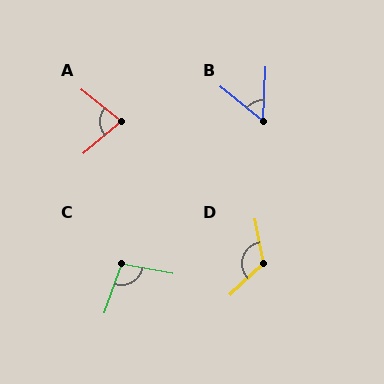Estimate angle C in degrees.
Approximately 99 degrees.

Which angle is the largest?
D, at approximately 123 degrees.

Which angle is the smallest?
B, at approximately 54 degrees.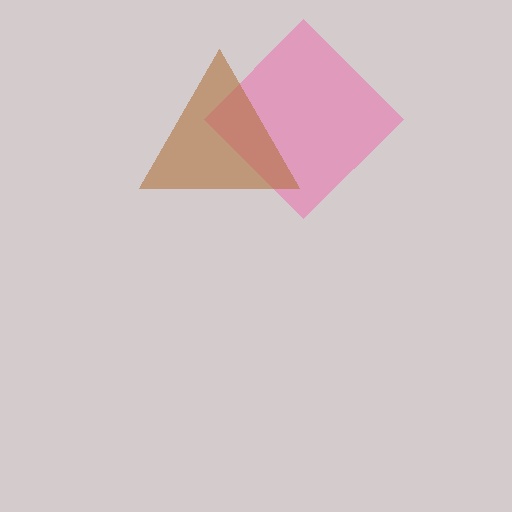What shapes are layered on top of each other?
The layered shapes are: a pink diamond, a brown triangle.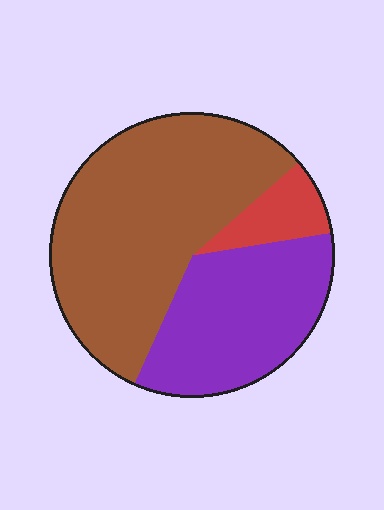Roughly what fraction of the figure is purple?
Purple covers around 35% of the figure.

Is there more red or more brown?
Brown.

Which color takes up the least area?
Red, at roughly 10%.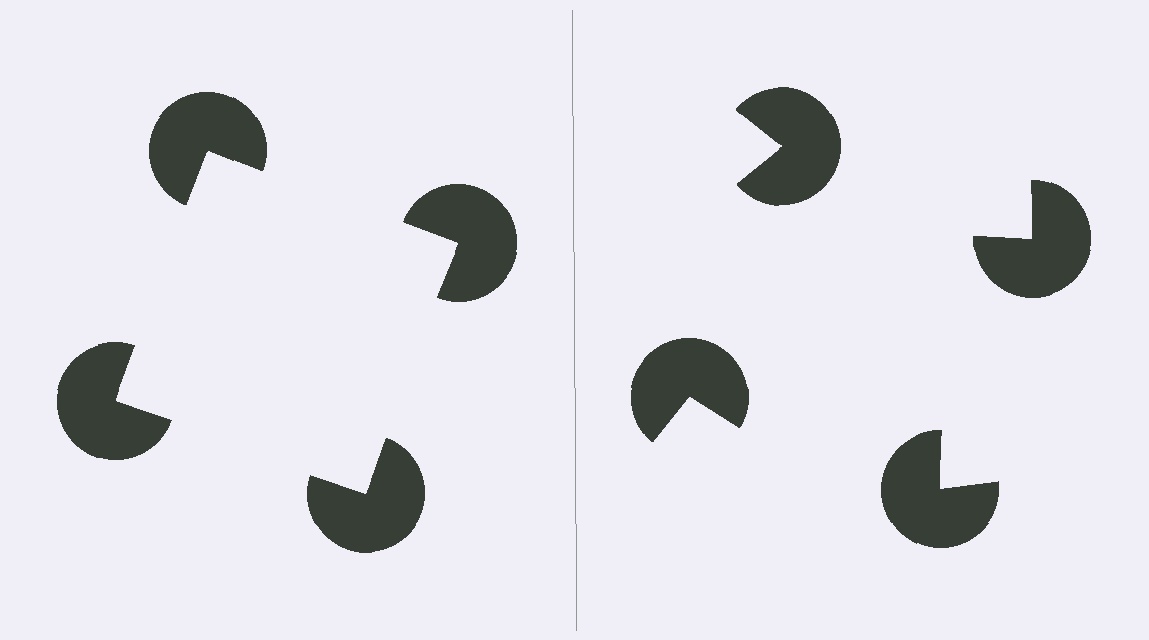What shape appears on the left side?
An illusory square.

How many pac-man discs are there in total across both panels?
8 — 4 on each side.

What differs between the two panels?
The pac-man discs are positioned identically on both sides; only the wedge orientations differ. On the left they align to a square; on the right they are misaligned.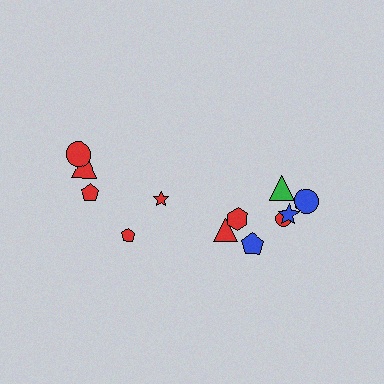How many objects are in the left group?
There are 5 objects.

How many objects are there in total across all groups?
There are 13 objects.